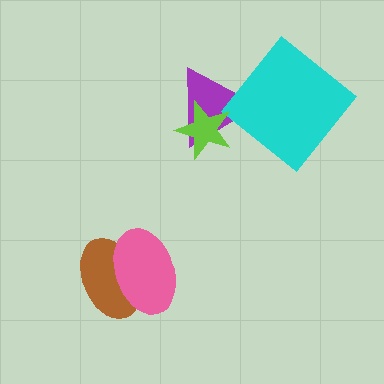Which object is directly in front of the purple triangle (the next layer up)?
The cyan diamond is directly in front of the purple triangle.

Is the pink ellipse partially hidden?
No, no other shape covers it.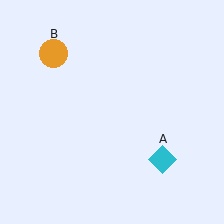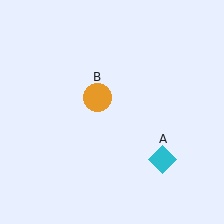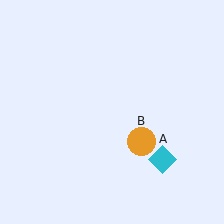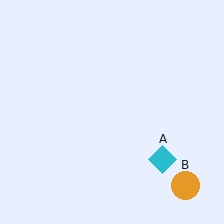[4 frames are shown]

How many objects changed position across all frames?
1 object changed position: orange circle (object B).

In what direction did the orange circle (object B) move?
The orange circle (object B) moved down and to the right.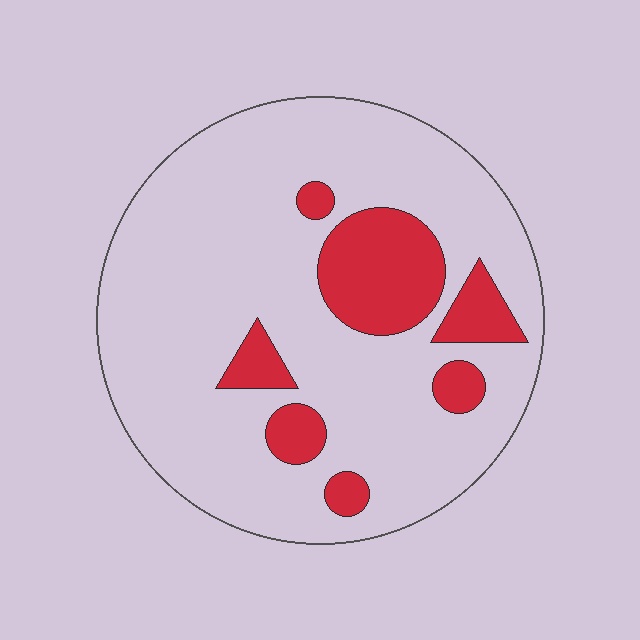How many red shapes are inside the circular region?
7.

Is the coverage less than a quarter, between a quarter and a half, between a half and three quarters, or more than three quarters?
Less than a quarter.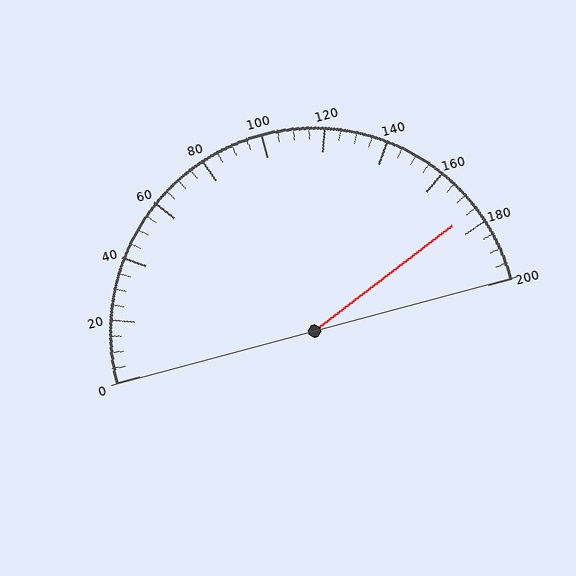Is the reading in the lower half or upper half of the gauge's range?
The reading is in the upper half of the range (0 to 200).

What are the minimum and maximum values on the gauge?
The gauge ranges from 0 to 200.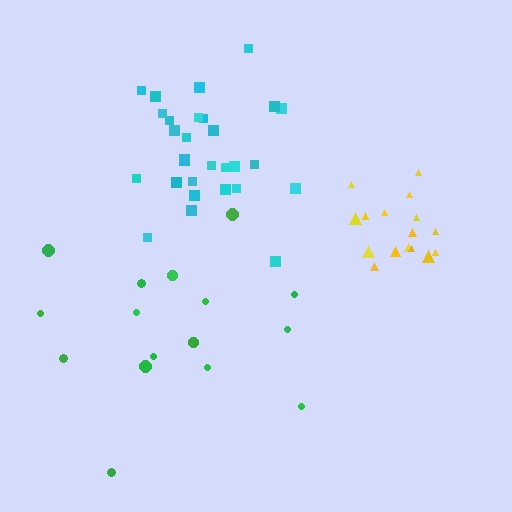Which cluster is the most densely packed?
Yellow.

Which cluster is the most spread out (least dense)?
Green.